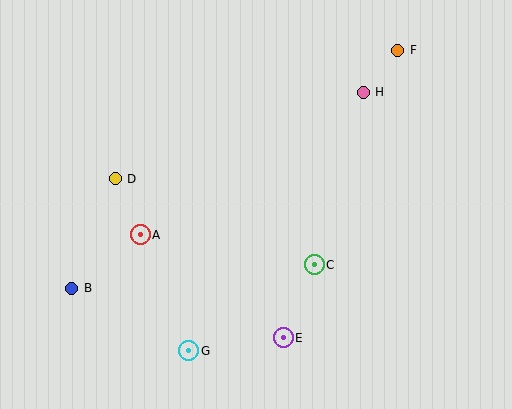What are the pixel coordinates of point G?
Point G is at (189, 351).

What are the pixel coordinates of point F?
Point F is at (398, 50).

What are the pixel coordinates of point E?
Point E is at (283, 338).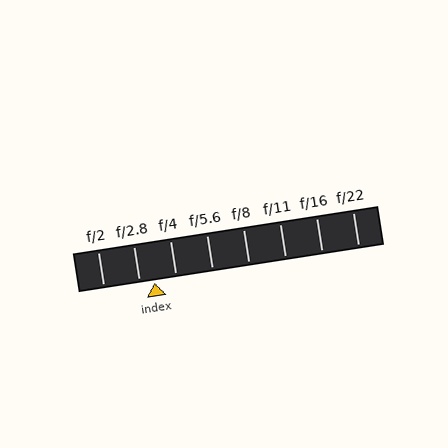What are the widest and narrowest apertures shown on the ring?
The widest aperture shown is f/2 and the narrowest is f/22.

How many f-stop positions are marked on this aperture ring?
There are 8 f-stop positions marked.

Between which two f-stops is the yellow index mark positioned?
The index mark is between f/2.8 and f/4.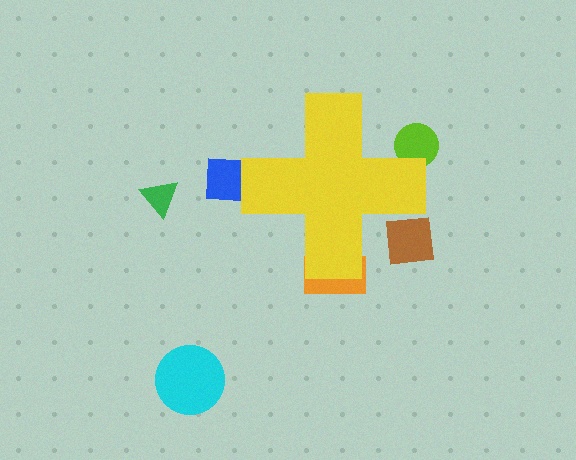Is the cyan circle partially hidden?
No, the cyan circle is fully visible.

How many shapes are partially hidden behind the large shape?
4 shapes are partially hidden.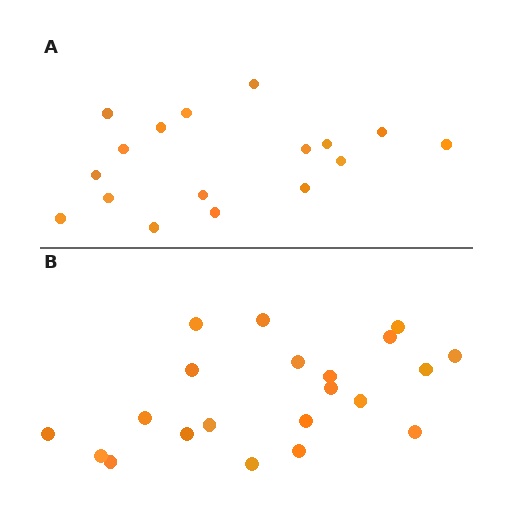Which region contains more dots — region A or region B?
Region B (the bottom region) has more dots.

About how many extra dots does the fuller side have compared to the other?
Region B has about 4 more dots than region A.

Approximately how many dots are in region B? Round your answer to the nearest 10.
About 20 dots. (The exact count is 21, which rounds to 20.)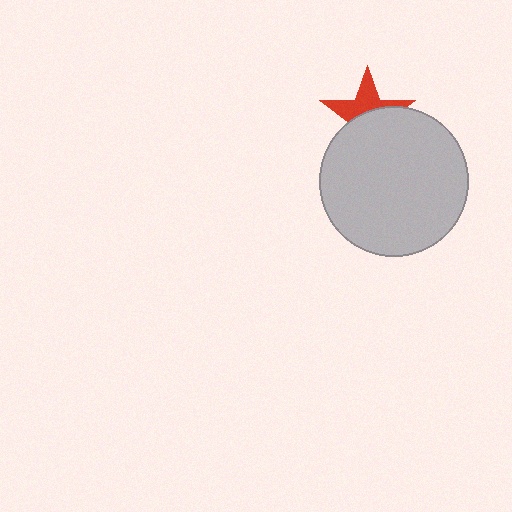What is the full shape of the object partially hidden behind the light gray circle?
The partially hidden object is a red star.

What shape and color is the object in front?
The object in front is a light gray circle.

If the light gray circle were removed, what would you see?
You would see the complete red star.